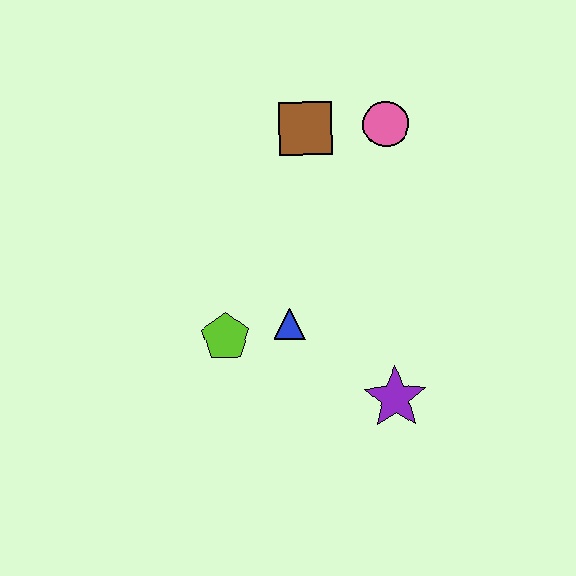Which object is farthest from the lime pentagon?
The pink circle is farthest from the lime pentagon.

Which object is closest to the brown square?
The pink circle is closest to the brown square.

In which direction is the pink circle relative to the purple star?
The pink circle is above the purple star.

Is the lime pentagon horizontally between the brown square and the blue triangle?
No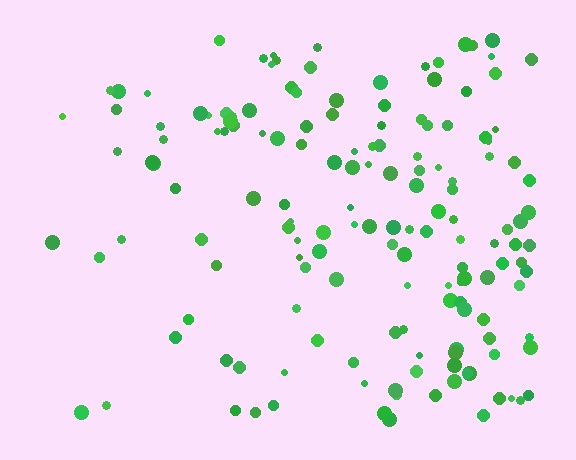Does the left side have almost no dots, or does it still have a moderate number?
Still a moderate number, just noticeably fewer than the right.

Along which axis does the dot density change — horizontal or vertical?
Horizontal.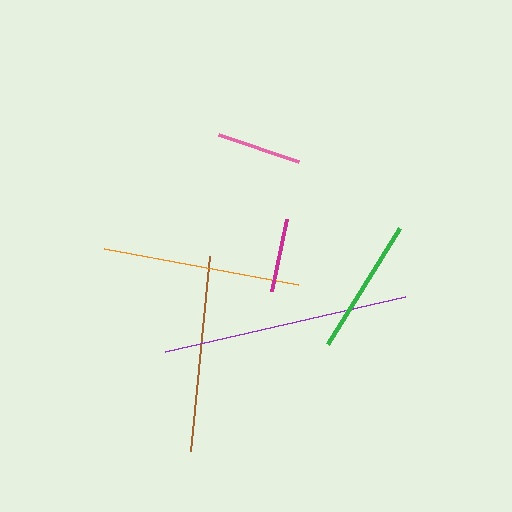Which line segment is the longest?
The purple line is the longest at approximately 246 pixels.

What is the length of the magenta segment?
The magenta segment is approximately 73 pixels long.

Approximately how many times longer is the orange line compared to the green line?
The orange line is approximately 1.4 times the length of the green line.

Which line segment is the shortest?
The magenta line is the shortest at approximately 73 pixels.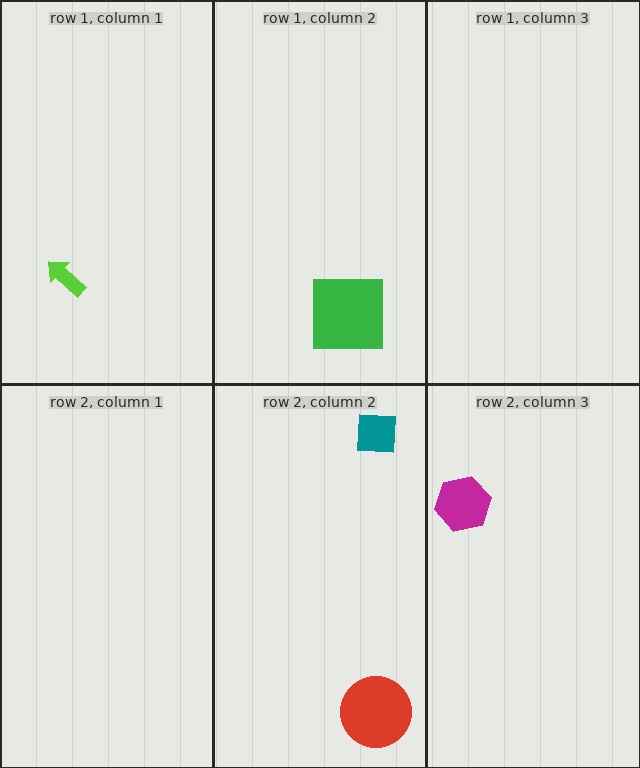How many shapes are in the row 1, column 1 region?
1.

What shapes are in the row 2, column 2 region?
The red circle, the teal square.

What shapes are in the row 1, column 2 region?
The green square.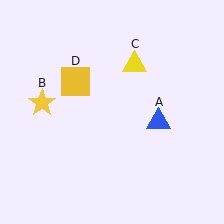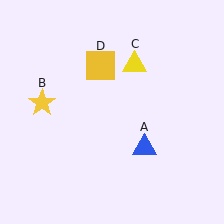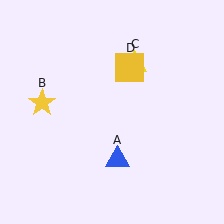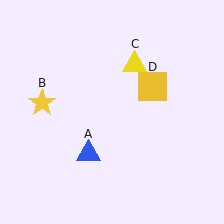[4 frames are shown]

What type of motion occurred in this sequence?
The blue triangle (object A), yellow square (object D) rotated clockwise around the center of the scene.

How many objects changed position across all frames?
2 objects changed position: blue triangle (object A), yellow square (object D).